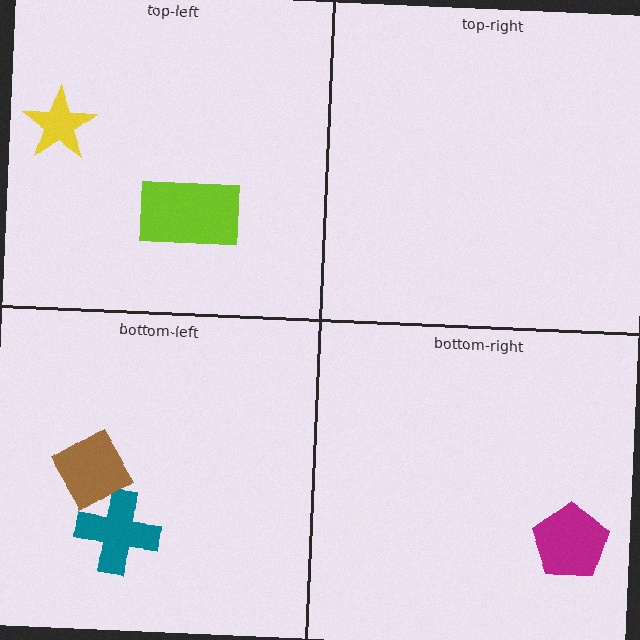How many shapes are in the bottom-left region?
2.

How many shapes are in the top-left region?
2.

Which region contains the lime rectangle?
The top-left region.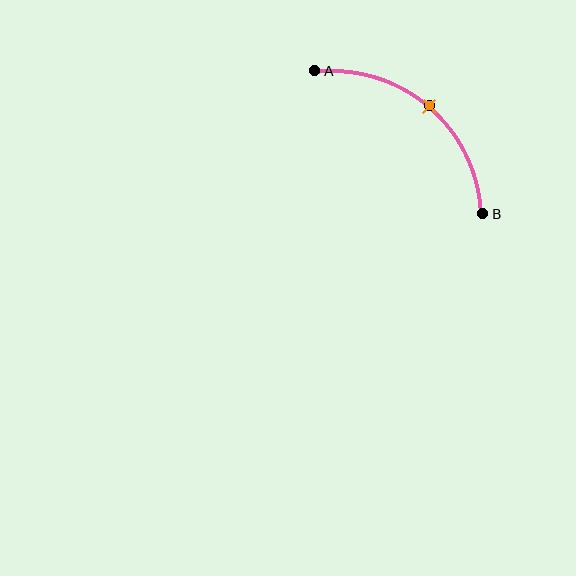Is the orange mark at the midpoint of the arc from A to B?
Yes. The orange mark lies on the arc at equal arc-length from both A and B — it is the arc midpoint.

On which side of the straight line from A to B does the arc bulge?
The arc bulges above and to the right of the straight line connecting A and B.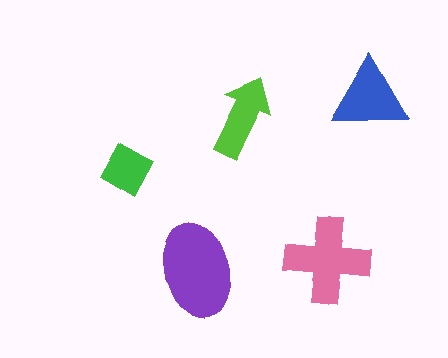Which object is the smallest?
The green diamond.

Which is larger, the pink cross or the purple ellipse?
The purple ellipse.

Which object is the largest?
The purple ellipse.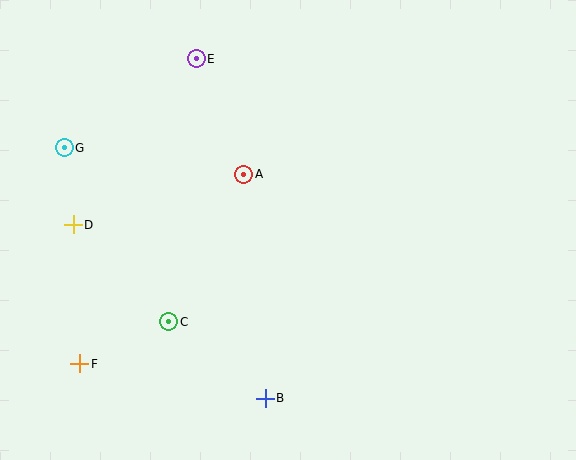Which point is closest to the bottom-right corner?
Point B is closest to the bottom-right corner.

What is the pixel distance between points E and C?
The distance between E and C is 264 pixels.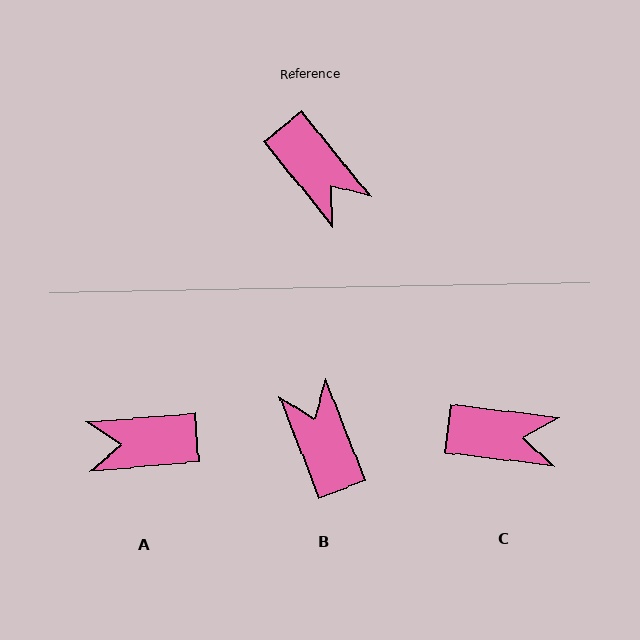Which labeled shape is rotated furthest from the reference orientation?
B, about 162 degrees away.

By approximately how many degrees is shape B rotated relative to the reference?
Approximately 162 degrees counter-clockwise.